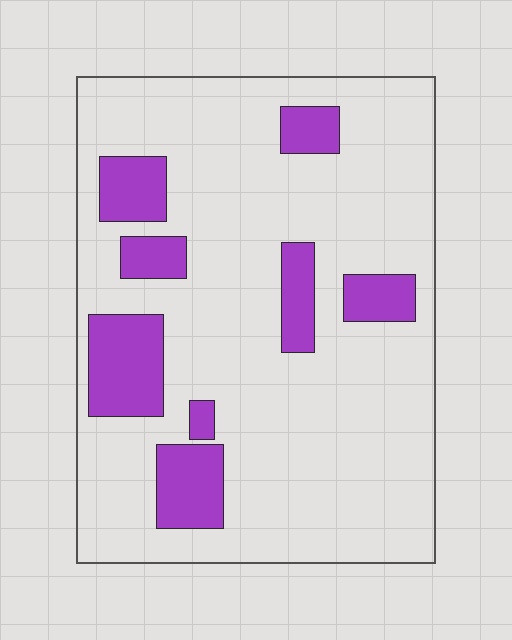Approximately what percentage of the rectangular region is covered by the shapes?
Approximately 20%.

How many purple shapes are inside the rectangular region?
8.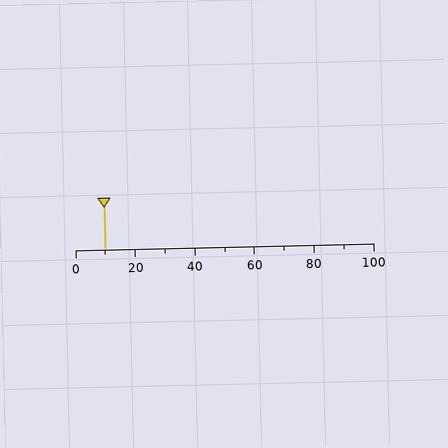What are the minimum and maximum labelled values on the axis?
The axis runs from 0 to 100.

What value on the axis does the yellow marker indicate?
The marker indicates approximately 10.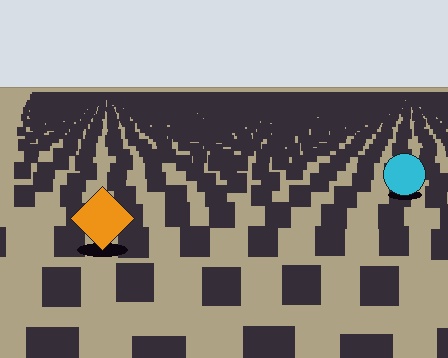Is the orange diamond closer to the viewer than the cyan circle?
Yes. The orange diamond is closer — you can tell from the texture gradient: the ground texture is coarser near it.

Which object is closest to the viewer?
The orange diamond is closest. The texture marks near it are larger and more spread out.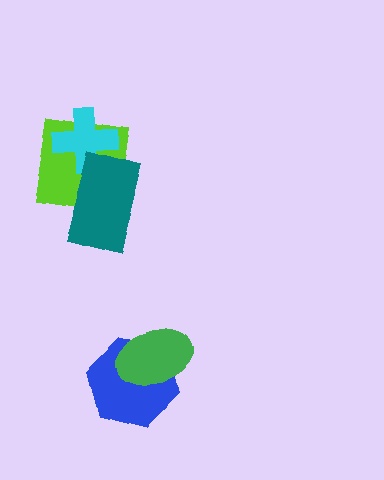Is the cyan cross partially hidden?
Yes, it is partially covered by another shape.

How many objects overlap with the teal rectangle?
2 objects overlap with the teal rectangle.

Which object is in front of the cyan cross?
The teal rectangle is in front of the cyan cross.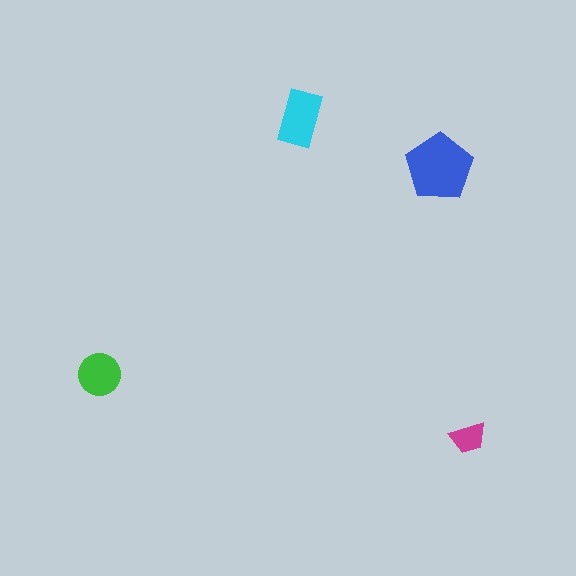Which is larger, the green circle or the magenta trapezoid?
The green circle.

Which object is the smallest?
The magenta trapezoid.